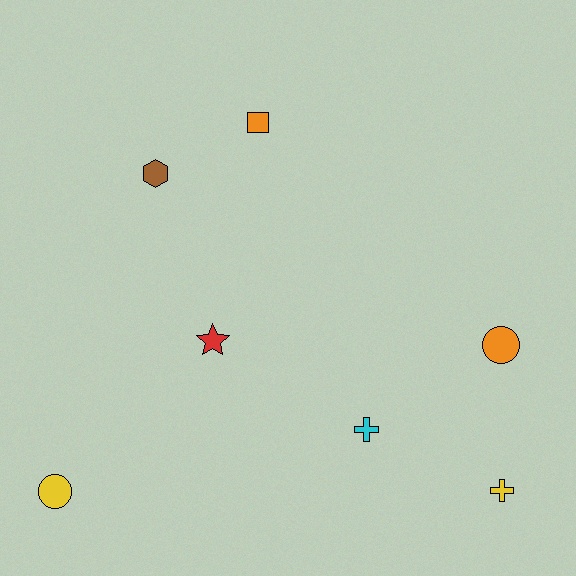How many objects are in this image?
There are 7 objects.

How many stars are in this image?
There is 1 star.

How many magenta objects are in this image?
There are no magenta objects.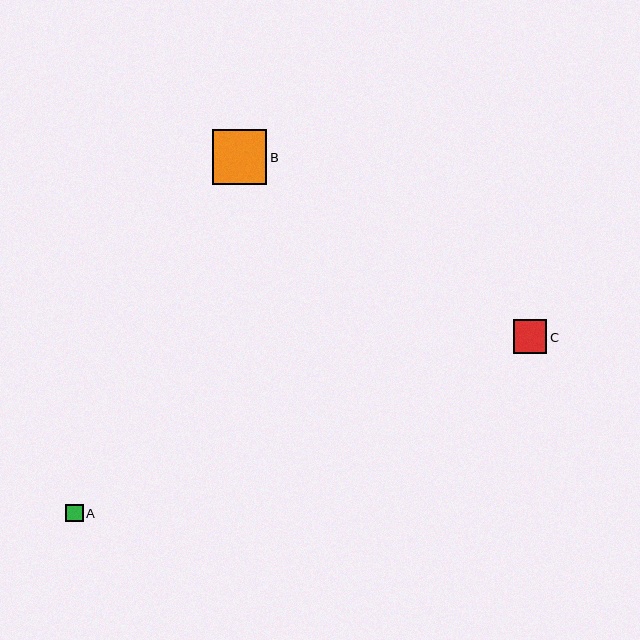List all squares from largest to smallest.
From largest to smallest: B, C, A.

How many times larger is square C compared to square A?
Square C is approximately 1.9 times the size of square A.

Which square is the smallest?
Square A is the smallest with a size of approximately 18 pixels.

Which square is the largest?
Square B is the largest with a size of approximately 55 pixels.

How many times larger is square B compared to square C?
Square B is approximately 1.6 times the size of square C.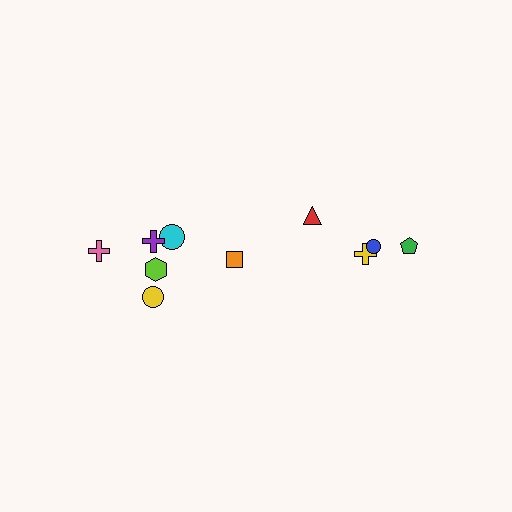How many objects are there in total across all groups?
There are 10 objects.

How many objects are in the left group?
There are 6 objects.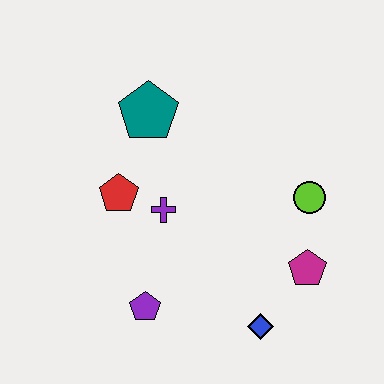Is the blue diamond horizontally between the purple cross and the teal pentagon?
No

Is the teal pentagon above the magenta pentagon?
Yes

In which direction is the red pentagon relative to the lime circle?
The red pentagon is to the left of the lime circle.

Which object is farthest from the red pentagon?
The magenta pentagon is farthest from the red pentagon.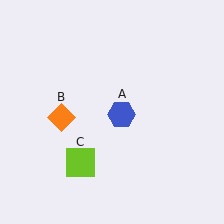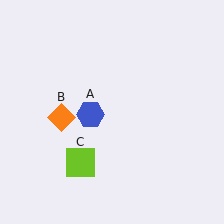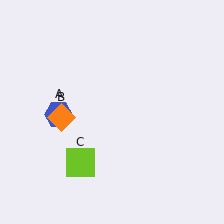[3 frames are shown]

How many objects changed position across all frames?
1 object changed position: blue hexagon (object A).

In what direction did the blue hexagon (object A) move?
The blue hexagon (object A) moved left.